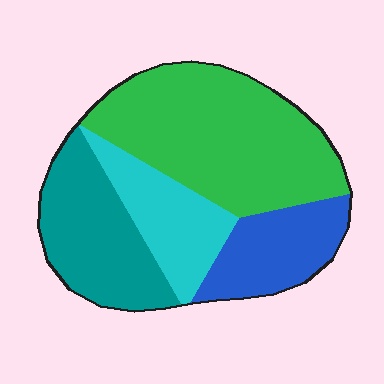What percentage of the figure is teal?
Teal covers roughly 25% of the figure.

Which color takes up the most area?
Green, at roughly 45%.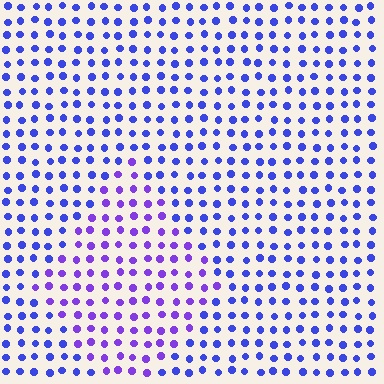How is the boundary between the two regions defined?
The boundary is defined purely by a slight shift in hue (about 30 degrees). Spacing, size, and orientation are identical on both sides.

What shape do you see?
I see a diamond.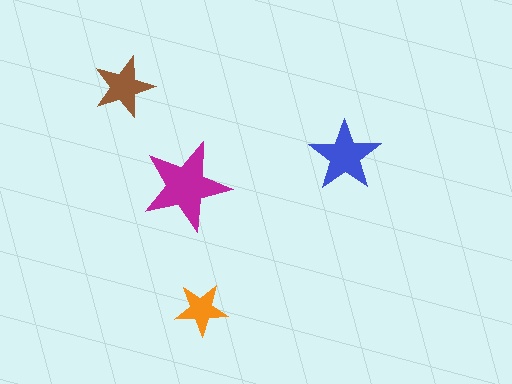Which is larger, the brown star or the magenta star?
The magenta one.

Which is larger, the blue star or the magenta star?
The magenta one.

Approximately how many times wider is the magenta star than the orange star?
About 1.5 times wider.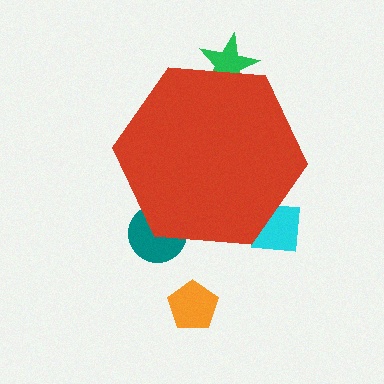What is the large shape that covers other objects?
A red hexagon.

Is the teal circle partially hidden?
Yes, the teal circle is partially hidden behind the red hexagon.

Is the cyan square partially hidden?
Yes, the cyan square is partially hidden behind the red hexagon.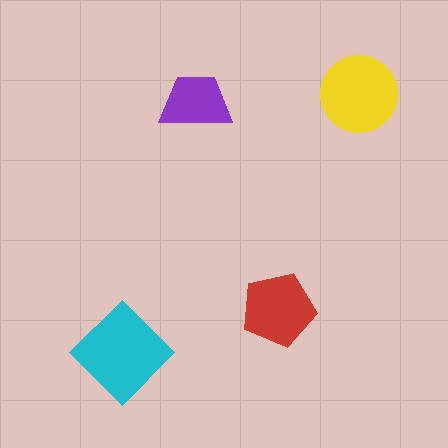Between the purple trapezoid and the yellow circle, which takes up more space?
The yellow circle.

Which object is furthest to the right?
The yellow circle is rightmost.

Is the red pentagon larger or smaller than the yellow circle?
Smaller.